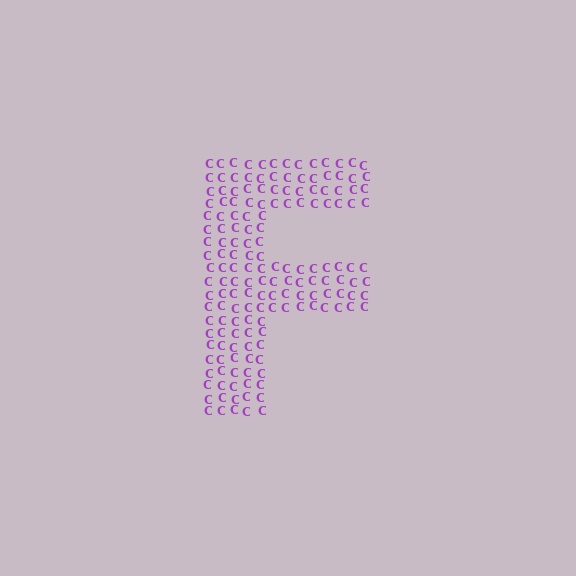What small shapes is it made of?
It is made of small letter C's.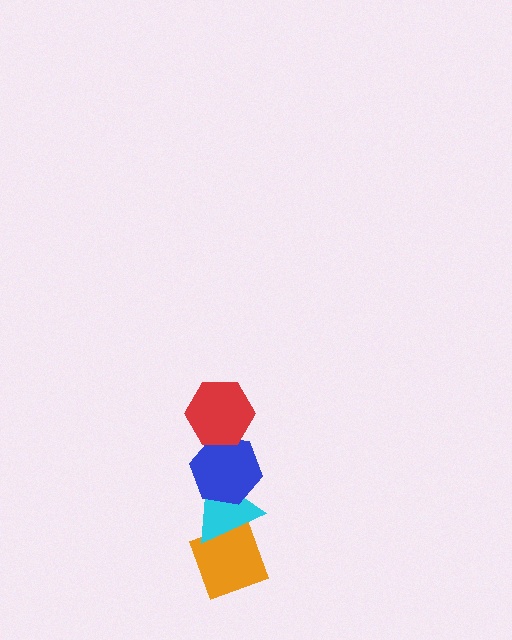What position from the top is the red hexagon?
The red hexagon is 1st from the top.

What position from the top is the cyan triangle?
The cyan triangle is 3rd from the top.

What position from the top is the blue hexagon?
The blue hexagon is 2nd from the top.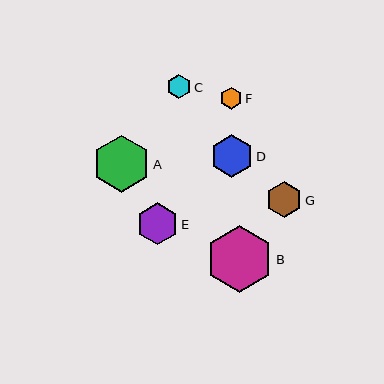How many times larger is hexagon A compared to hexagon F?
Hexagon A is approximately 2.6 times the size of hexagon F.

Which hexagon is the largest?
Hexagon B is the largest with a size of approximately 67 pixels.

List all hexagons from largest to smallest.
From largest to smallest: B, A, D, E, G, C, F.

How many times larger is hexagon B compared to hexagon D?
Hexagon B is approximately 1.6 times the size of hexagon D.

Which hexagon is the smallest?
Hexagon F is the smallest with a size of approximately 22 pixels.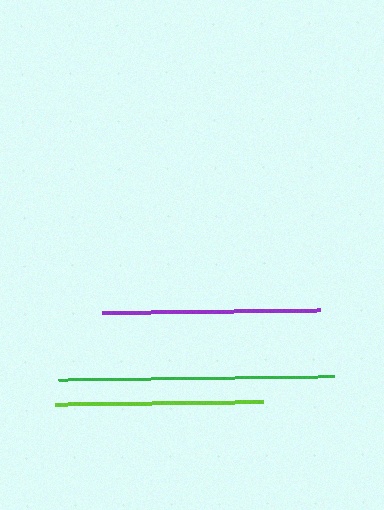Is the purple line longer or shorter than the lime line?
The purple line is longer than the lime line.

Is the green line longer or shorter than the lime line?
The green line is longer than the lime line.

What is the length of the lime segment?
The lime segment is approximately 208 pixels long.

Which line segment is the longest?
The green line is the longest at approximately 277 pixels.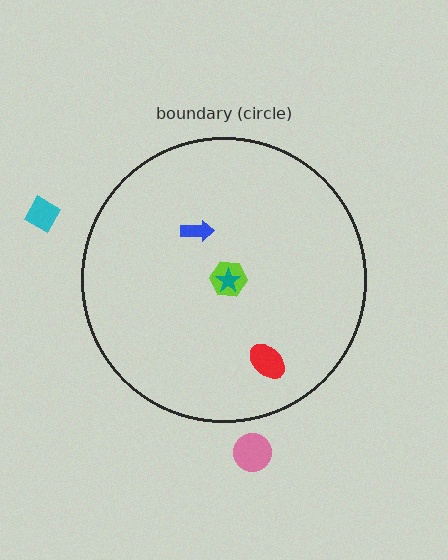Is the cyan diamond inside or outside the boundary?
Outside.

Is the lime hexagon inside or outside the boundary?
Inside.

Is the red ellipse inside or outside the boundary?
Inside.